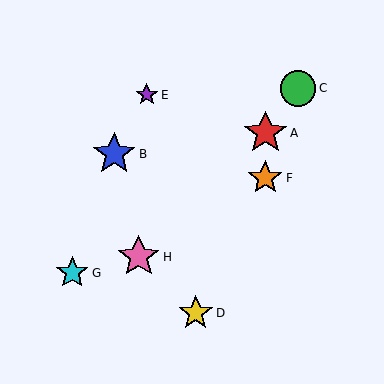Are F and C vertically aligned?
No, F is at x≈265 and C is at x≈298.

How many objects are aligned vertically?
2 objects (A, F) are aligned vertically.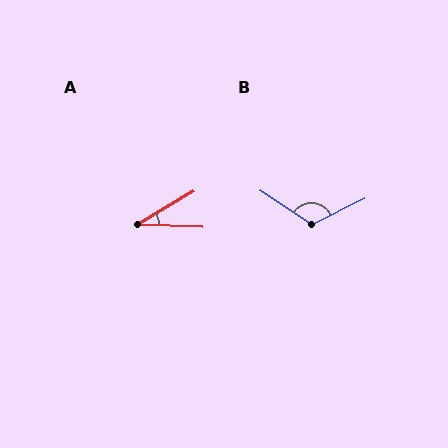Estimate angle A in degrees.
Approximately 33 degrees.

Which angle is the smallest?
A, at approximately 33 degrees.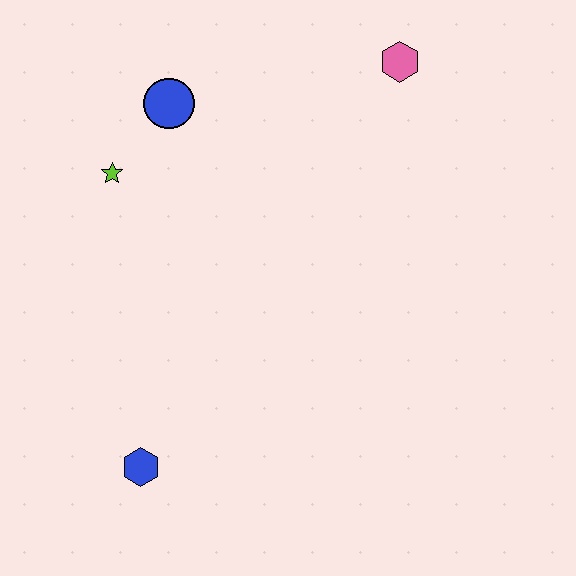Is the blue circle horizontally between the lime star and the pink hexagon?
Yes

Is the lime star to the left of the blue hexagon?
Yes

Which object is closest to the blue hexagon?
The lime star is closest to the blue hexagon.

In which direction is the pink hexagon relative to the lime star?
The pink hexagon is to the right of the lime star.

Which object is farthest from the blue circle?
The blue hexagon is farthest from the blue circle.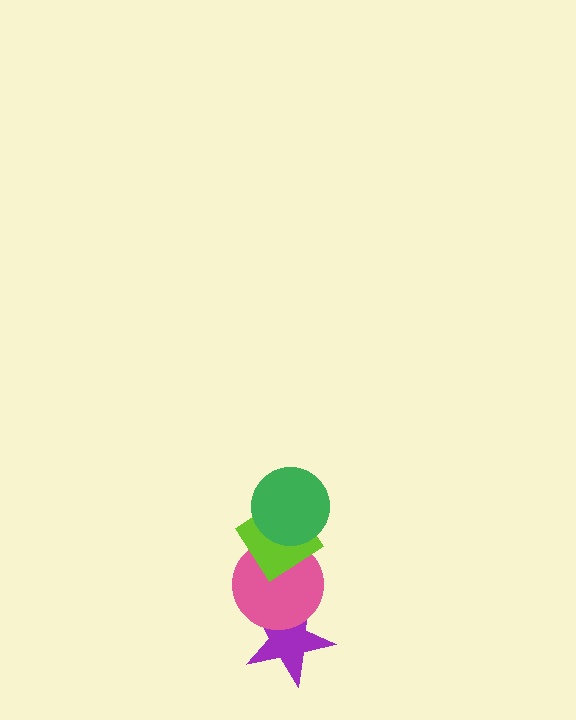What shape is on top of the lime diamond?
The green circle is on top of the lime diamond.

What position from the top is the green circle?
The green circle is 1st from the top.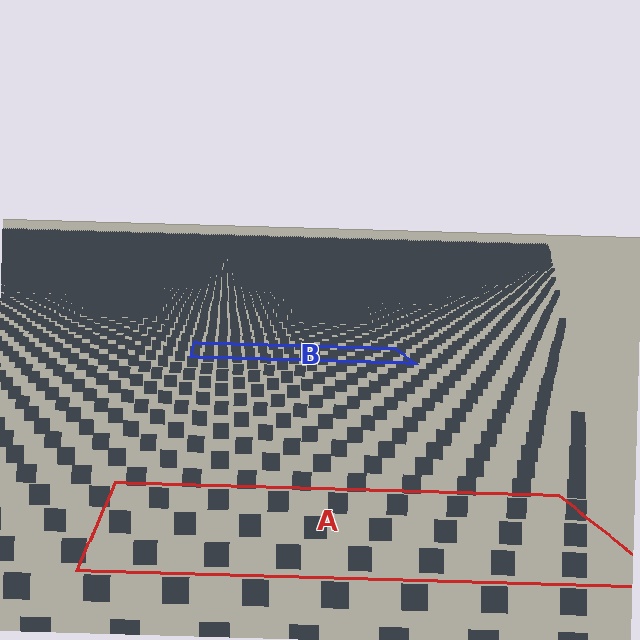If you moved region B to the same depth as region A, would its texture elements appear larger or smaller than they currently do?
They would appear larger. At a closer depth, the same texture elements are projected at a bigger on-screen size.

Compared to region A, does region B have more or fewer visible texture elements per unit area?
Region B has more texture elements per unit area — they are packed more densely because it is farther away.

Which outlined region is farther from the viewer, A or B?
Region B is farther from the viewer — the texture elements inside it appear smaller and more densely packed.